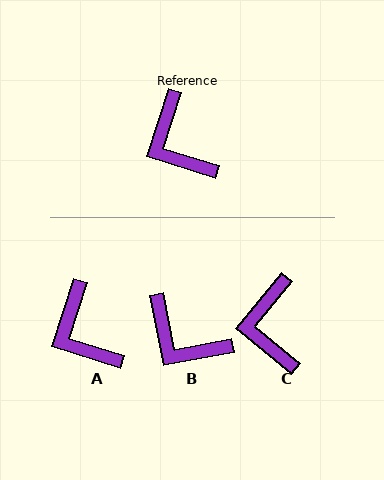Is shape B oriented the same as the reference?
No, it is off by about 29 degrees.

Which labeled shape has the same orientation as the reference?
A.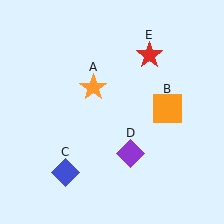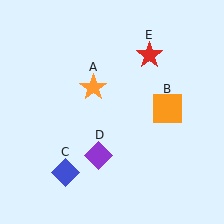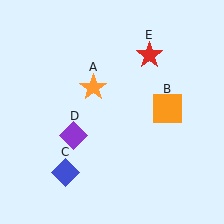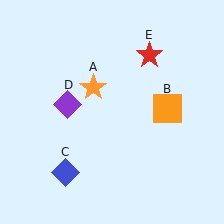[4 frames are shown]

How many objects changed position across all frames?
1 object changed position: purple diamond (object D).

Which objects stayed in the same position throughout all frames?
Orange star (object A) and orange square (object B) and blue diamond (object C) and red star (object E) remained stationary.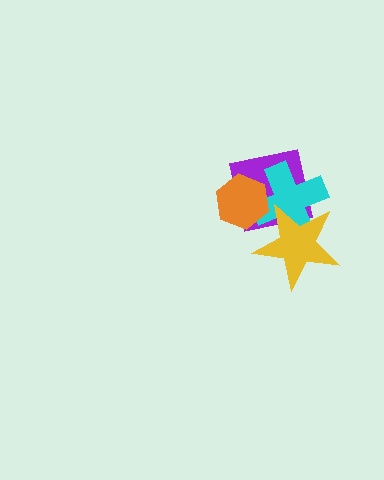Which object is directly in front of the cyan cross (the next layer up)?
The orange hexagon is directly in front of the cyan cross.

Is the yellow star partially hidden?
No, no other shape covers it.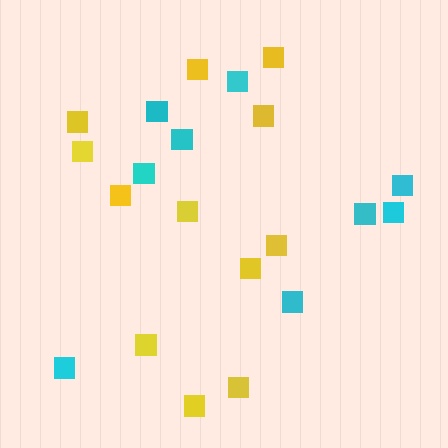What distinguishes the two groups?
There are 2 groups: one group of yellow squares (12) and one group of cyan squares (9).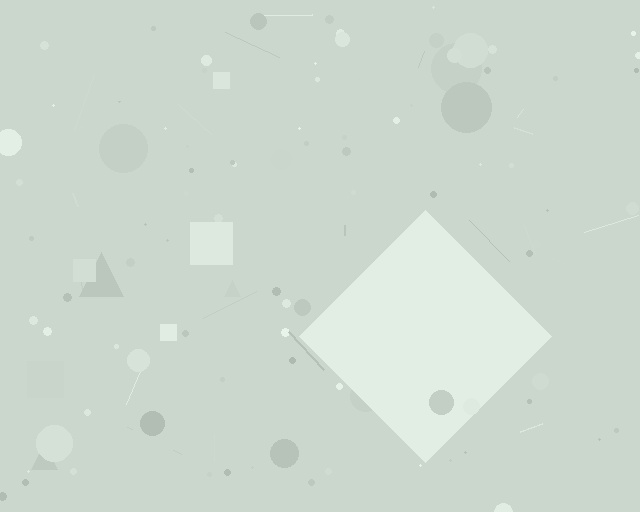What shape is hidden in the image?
A diamond is hidden in the image.